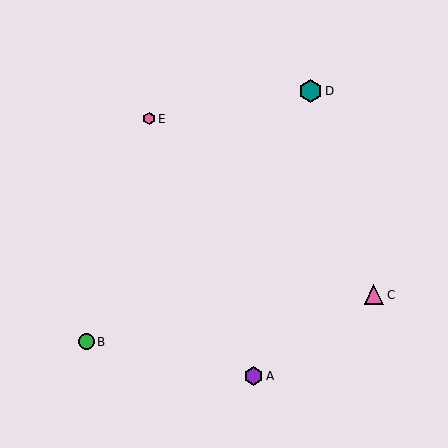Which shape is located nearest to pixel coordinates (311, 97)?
The teal hexagon (labeled D) at (311, 91) is nearest to that location.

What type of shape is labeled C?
Shape C is a pink triangle.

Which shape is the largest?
The teal hexagon (labeled D) is the largest.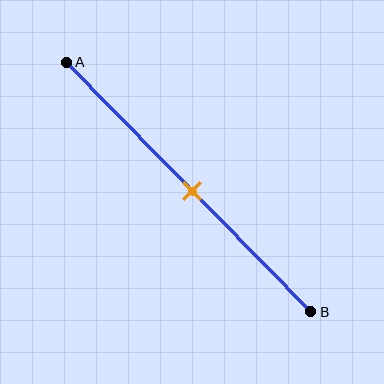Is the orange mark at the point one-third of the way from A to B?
No, the mark is at about 50% from A, not at the 33% one-third point.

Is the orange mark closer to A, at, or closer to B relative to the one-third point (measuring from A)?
The orange mark is closer to point B than the one-third point of segment AB.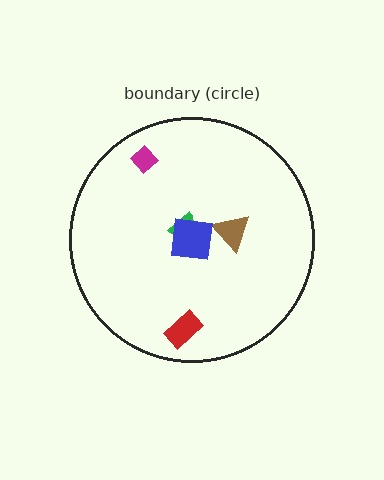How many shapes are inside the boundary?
5 inside, 0 outside.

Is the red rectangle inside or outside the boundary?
Inside.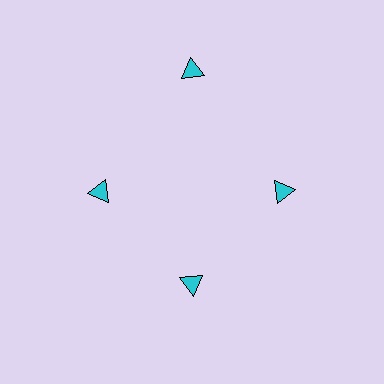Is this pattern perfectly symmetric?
No. The 4 cyan triangles are arranged in a ring, but one element near the 12 o'clock position is pushed outward from the center, breaking the 4-fold rotational symmetry.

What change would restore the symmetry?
The symmetry would be restored by moving it inward, back onto the ring so that all 4 triangles sit at equal angles and equal distance from the center.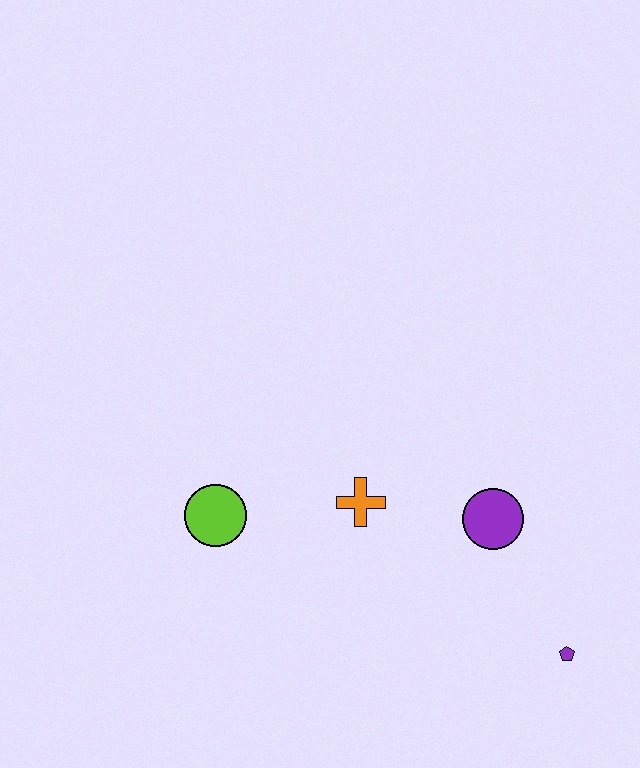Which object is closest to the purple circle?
The orange cross is closest to the purple circle.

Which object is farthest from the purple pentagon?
The lime circle is farthest from the purple pentagon.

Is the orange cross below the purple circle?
No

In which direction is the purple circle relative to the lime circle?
The purple circle is to the right of the lime circle.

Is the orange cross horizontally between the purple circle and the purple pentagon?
No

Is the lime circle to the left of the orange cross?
Yes